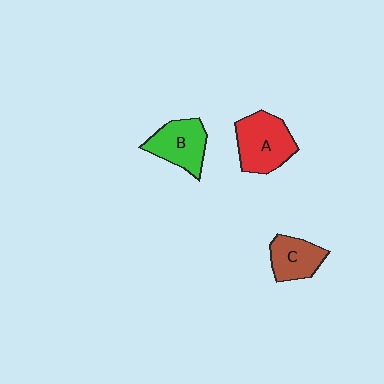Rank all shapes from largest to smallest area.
From largest to smallest: A (red), B (green), C (brown).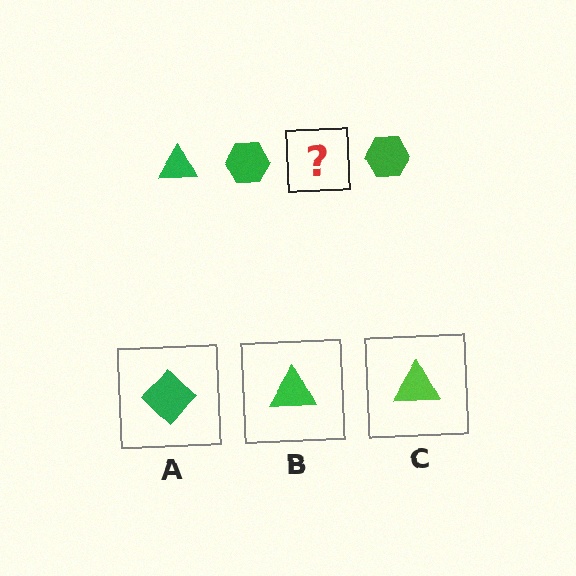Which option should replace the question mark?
Option B.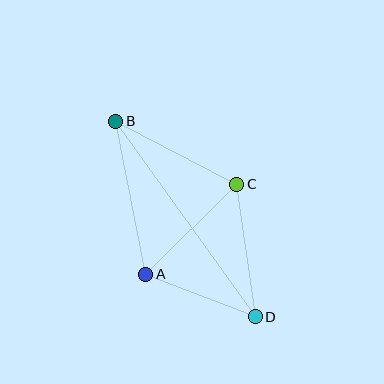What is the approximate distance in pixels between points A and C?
The distance between A and C is approximately 128 pixels.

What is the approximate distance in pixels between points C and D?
The distance between C and D is approximately 134 pixels.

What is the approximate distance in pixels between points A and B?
The distance between A and B is approximately 156 pixels.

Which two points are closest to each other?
Points A and D are closest to each other.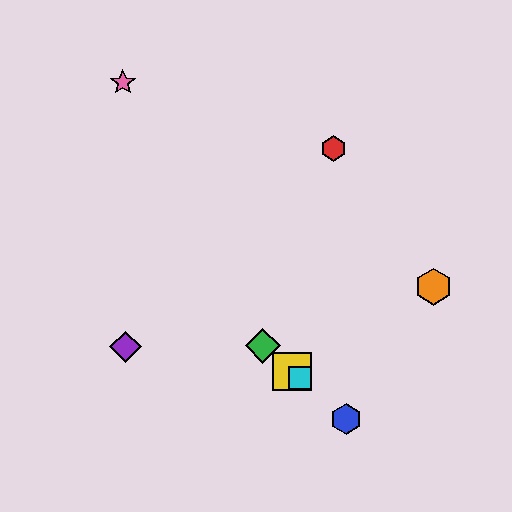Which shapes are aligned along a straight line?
The blue hexagon, the green diamond, the yellow square, the cyan square are aligned along a straight line.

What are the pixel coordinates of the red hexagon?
The red hexagon is at (334, 149).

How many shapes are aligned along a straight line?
4 shapes (the blue hexagon, the green diamond, the yellow square, the cyan square) are aligned along a straight line.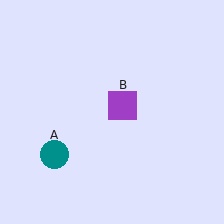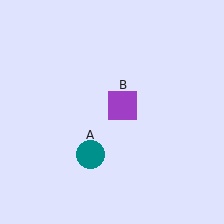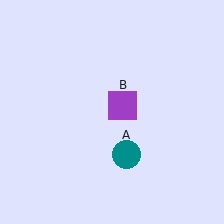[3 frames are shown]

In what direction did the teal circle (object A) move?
The teal circle (object A) moved right.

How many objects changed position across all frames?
1 object changed position: teal circle (object A).